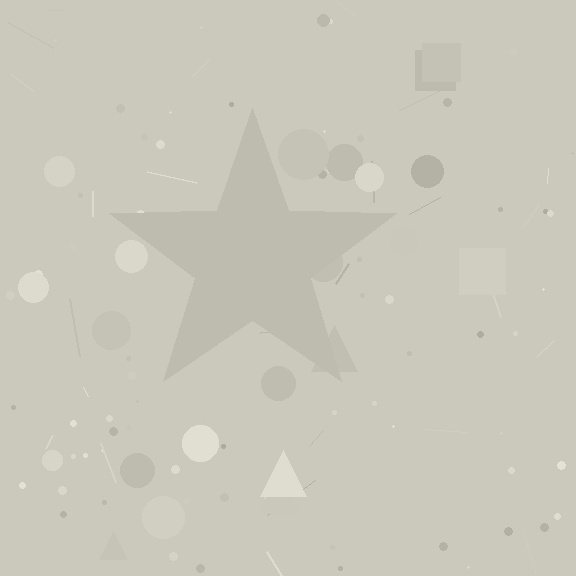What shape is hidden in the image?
A star is hidden in the image.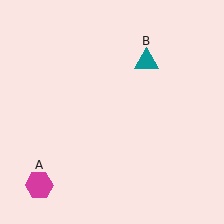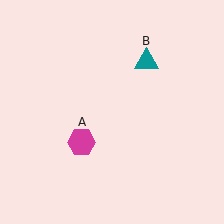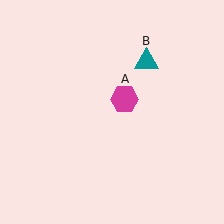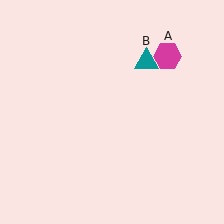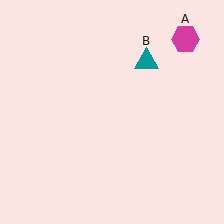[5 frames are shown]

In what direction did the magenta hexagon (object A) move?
The magenta hexagon (object A) moved up and to the right.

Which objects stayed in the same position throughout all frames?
Teal triangle (object B) remained stationary.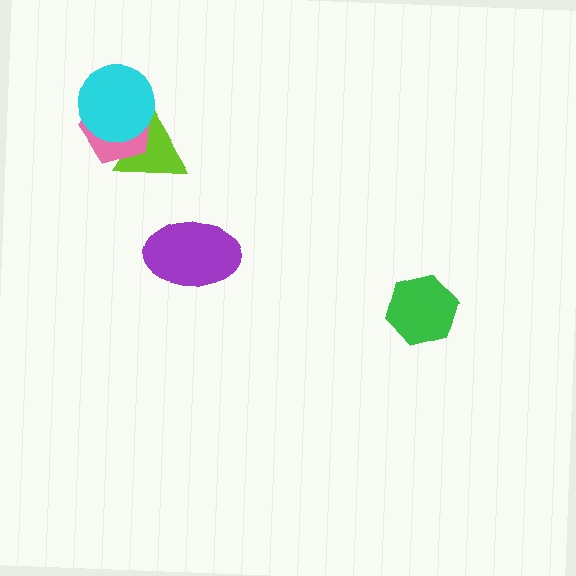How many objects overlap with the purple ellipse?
0 objects overlap with the purple ellipse.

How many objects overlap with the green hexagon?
0 objects overlap with the green hexagon.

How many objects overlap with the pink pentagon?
2 objects overlap with the pink pentagon.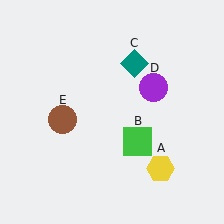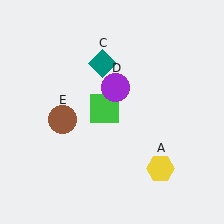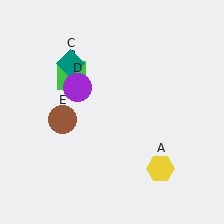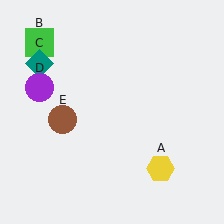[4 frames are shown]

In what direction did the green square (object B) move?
The green square (object B) moved up and to the left.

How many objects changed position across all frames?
3 objects changed position: green square (object B), teal diamond (object C), purple circle (object D).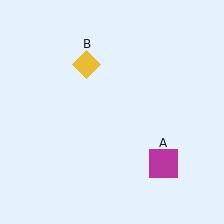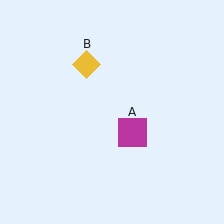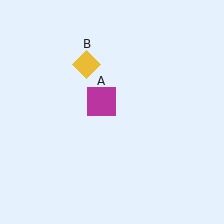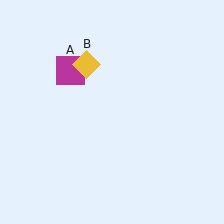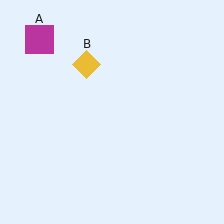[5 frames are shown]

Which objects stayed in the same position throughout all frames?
Yellow diamond (object B) remained stationary.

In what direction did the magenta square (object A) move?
The magenta square (object A) moved up and to the left.